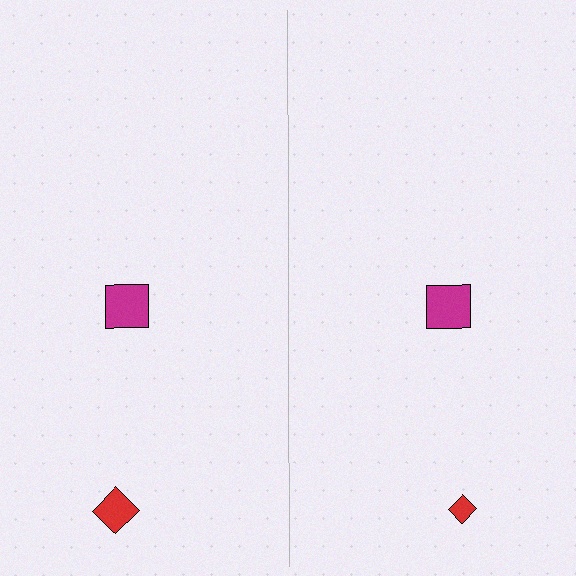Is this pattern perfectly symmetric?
No, the pattern is not perfectly symmetric. The red diamond on the right side has a different size than its mirror counterpart.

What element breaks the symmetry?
The red diamond on the right side has a different size than its mirror counterpart.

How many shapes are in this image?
There are 4 shapes in this image.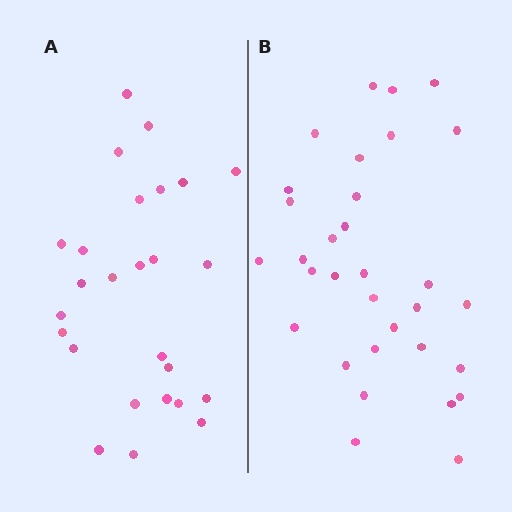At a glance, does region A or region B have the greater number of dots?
Region B (the right region) has more dots.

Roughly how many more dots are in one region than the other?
Region B has about 6 more dots than region A.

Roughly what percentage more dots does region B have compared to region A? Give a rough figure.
About 25% more.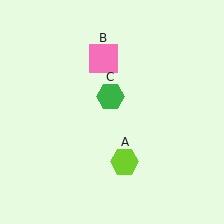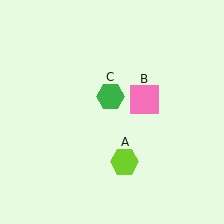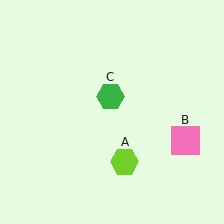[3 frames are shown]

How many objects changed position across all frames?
1 object changed position: pink square (object B).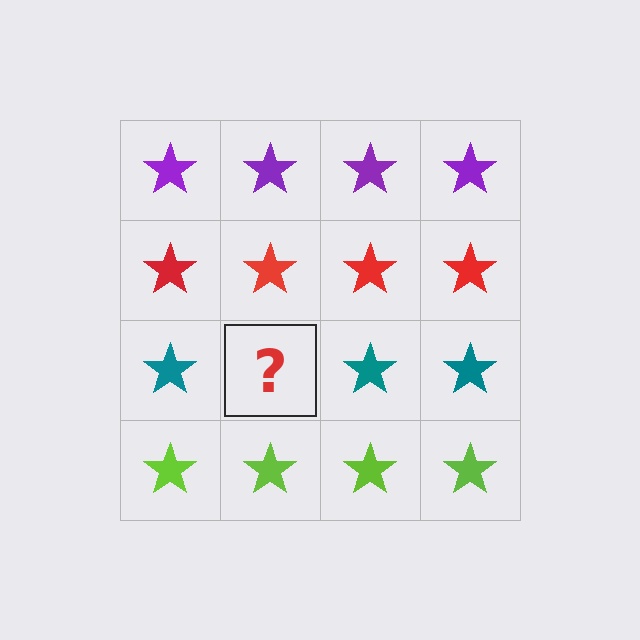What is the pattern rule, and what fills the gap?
The rule is that each row has a consistent color. The gap should be filled with a teal star.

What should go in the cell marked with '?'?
The missing cell should contain a teal star.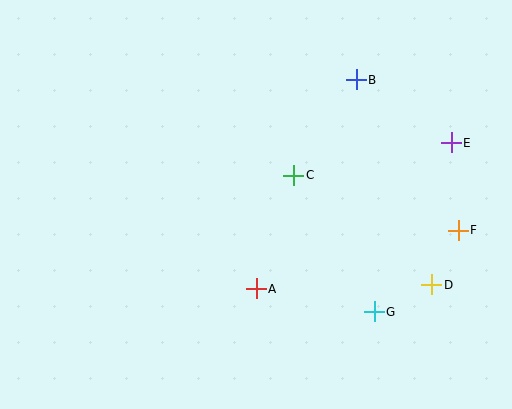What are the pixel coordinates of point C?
Point C is at (294, 175).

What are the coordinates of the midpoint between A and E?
The midpoint between A and E is at (354, 216).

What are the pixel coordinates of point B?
Point B is at (356, 80).